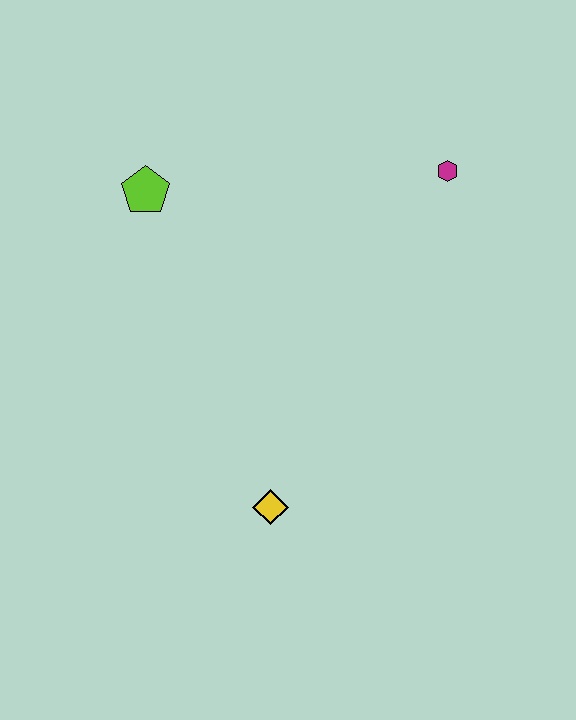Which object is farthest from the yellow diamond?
The magenta hexagon is farthest from the yellow diamond.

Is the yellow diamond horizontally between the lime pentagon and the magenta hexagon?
Yes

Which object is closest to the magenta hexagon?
The lime pentagon is closest to the magenta hexagon.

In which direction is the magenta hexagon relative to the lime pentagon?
The magenta hexagon is to the right of the lime pentagon.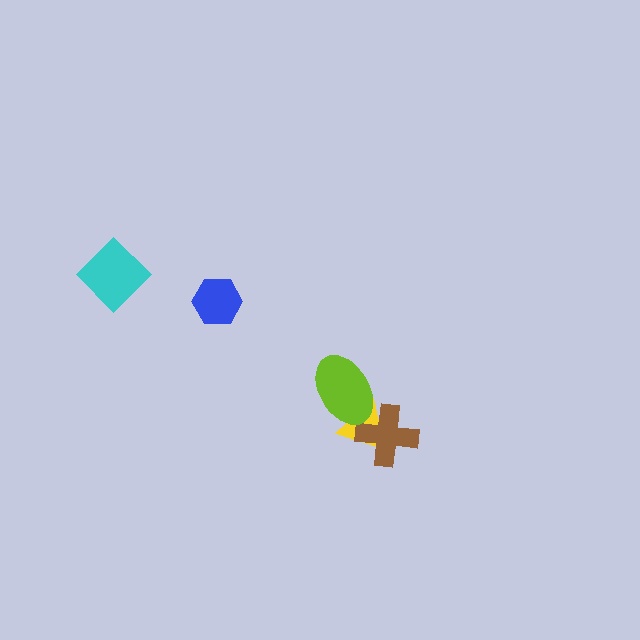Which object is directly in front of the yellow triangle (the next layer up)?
The brown cross is directly in front of the yellow triangle.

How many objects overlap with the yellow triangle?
2 objects overlap with the yellow triangle.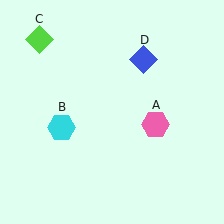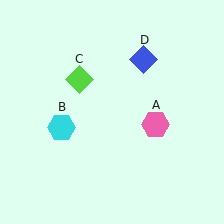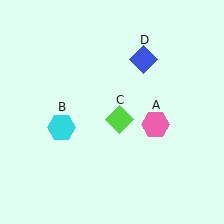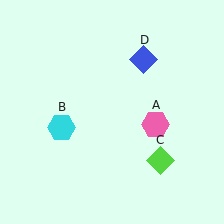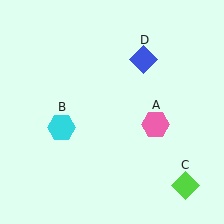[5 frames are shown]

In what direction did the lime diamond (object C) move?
The lime diamond (object C) moved down and to the right.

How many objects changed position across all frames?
1 object changed position: lime diamond (object C).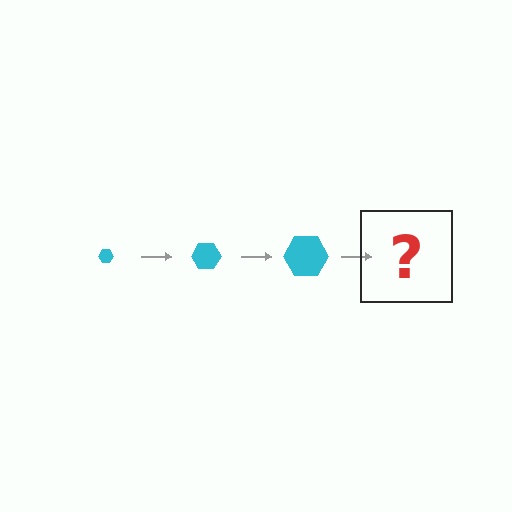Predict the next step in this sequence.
The next step is a cyan hexagon, larger than the previous one.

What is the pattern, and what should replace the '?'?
The pattern is that the hexagon gets progressively larger each step. The '?' should be a cyan hexagon, larger than the previous one.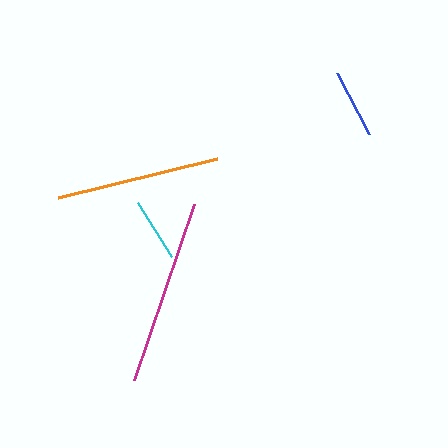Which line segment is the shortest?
The cyan line is the shortest at approximately 64 pixels.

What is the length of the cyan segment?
The cyan segment is approximately 64 pixels long.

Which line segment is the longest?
The magenta line is the longest at approximately 186 pixels.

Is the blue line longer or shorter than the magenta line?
The magenta line is longer than the blue line.